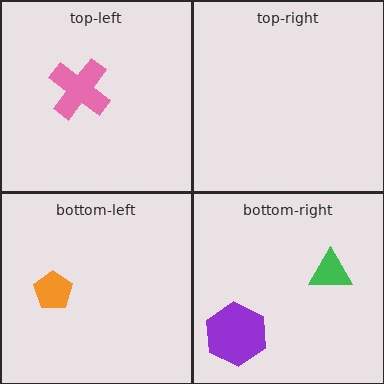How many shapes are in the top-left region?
1.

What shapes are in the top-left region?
The pink cross.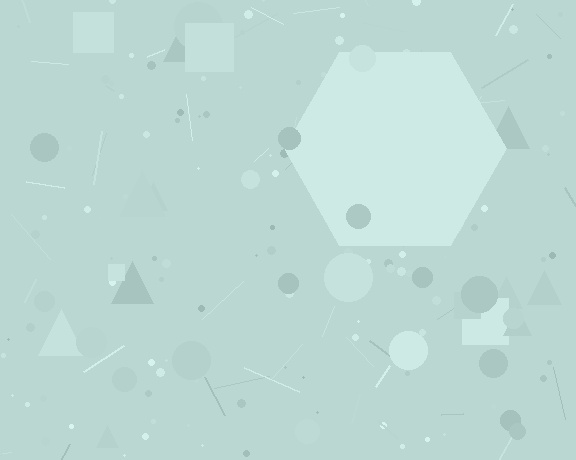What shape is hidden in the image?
A hexagon is hidden in the image.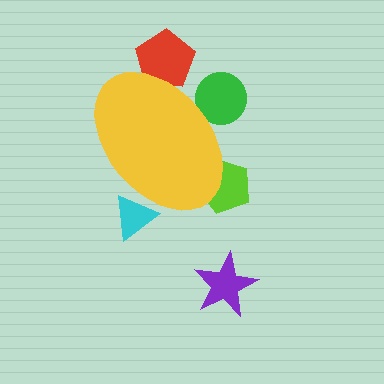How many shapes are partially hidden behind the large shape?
4 shapes are partially hidden.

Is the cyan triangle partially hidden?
Yes, the cyan triangle is partially hidden behind the yellow ellipse.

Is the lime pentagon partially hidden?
Yes, the lime pentagon is partially hidden behind the yellow ellipse.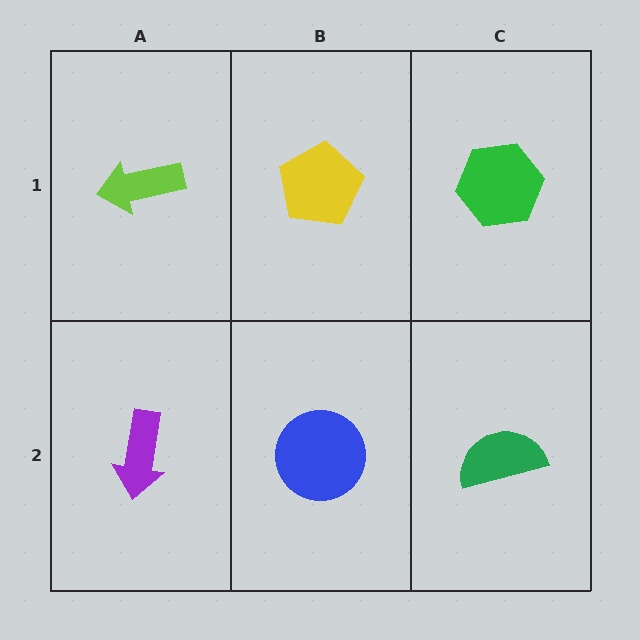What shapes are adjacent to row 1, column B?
A blue circle (row 2, column B), a lime arrow (row 1, column A), a green hexagon (row 1, column C).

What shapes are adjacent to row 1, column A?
A purple arrow (row 2, column A), a yellow pentagon (row 1, column B).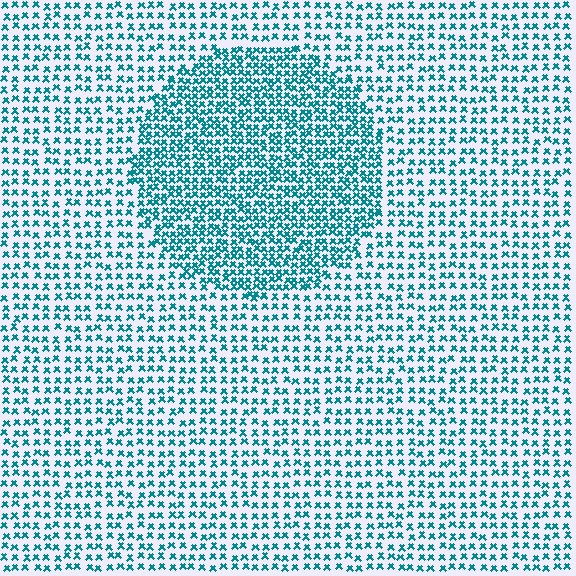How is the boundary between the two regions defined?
The boundary is defined by a change in element density (approximately 1.8x ratio). All elements are the same color, size, and shape.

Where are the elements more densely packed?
The elements are more densely packed inside the circle boundary.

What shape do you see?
I see a circle.